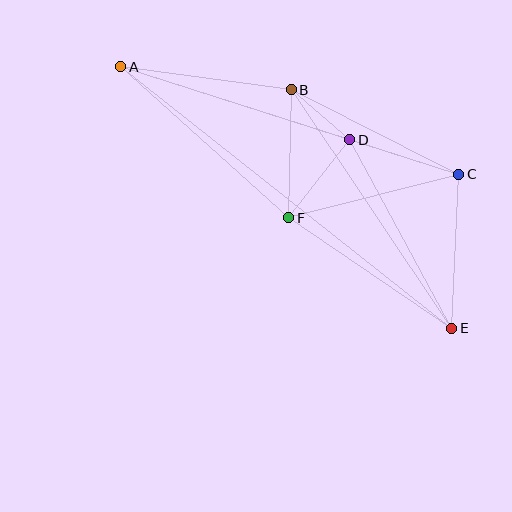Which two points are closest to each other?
Points B and D are closest to each other.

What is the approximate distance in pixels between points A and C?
The distance between A and C is approximately 354 pixels.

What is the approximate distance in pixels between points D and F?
The distance between D and F is approximately 99 pixels.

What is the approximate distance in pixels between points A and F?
The distance between A and F is approximately 225 pixels.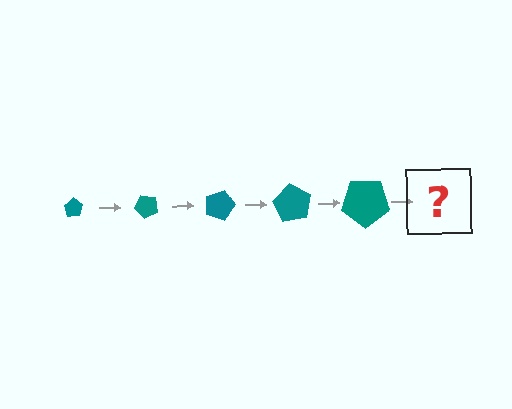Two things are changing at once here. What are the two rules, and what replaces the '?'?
The two rules are that the pentagon grows larger each step and it rotates 45 degrees each step. The '?' should be a pentagon, larger than the previous one and rotated 225 degrees from the start.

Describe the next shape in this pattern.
It should be a pentagon, larger than the previous one and rotated 225 degrees from the start.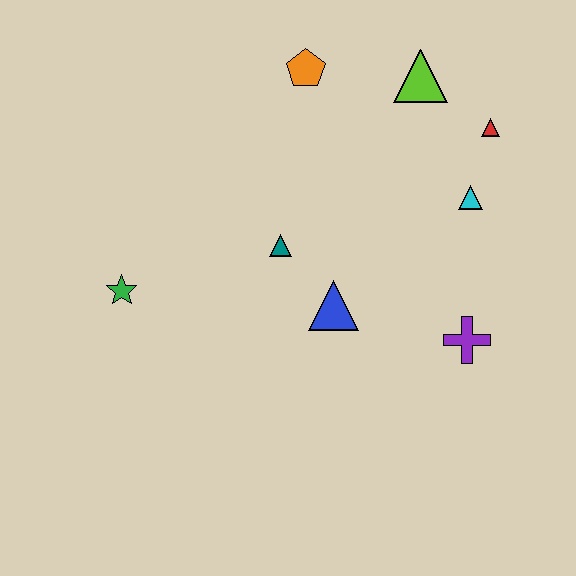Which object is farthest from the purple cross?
The green star is farthest from the purple cross.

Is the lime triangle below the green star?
No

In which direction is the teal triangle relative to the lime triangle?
The teal triangle is below the lime triangle.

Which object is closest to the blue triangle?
The teal triangle is closest to the blue triangle.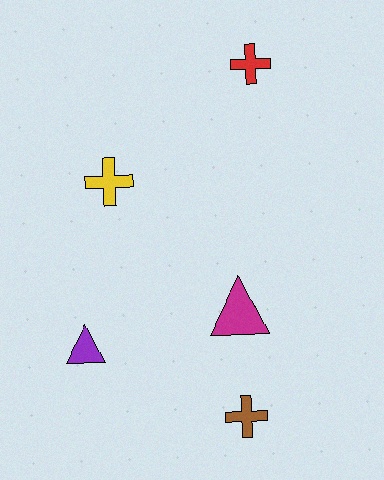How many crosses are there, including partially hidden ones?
There are 3 crosses.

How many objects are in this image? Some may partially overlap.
There are 5 objects.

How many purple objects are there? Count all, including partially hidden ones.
There is 1 purple object.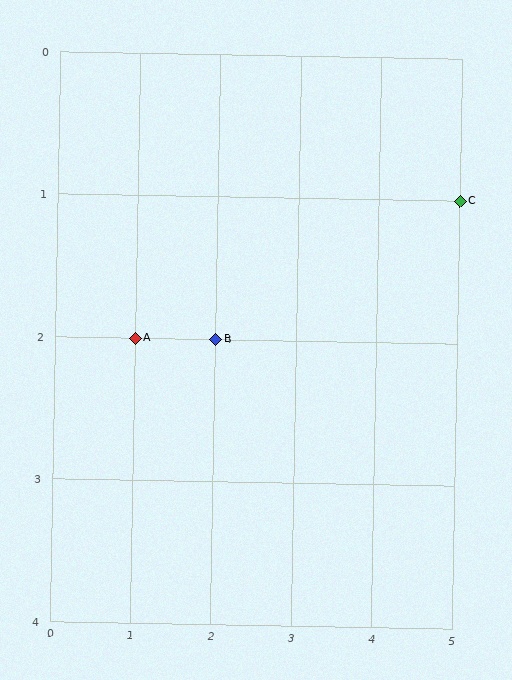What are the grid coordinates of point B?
Point B is at grid coordinates (2, 2).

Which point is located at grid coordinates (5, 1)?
Point C is at (5, 1).